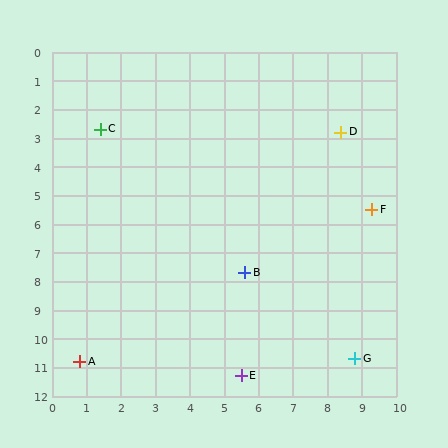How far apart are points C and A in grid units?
Points C and A are about 8.1 grid units apart.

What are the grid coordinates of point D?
Point D is at approximately (8.4, 2.8).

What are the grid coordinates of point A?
Point A is at approximately (0.8, 10.8).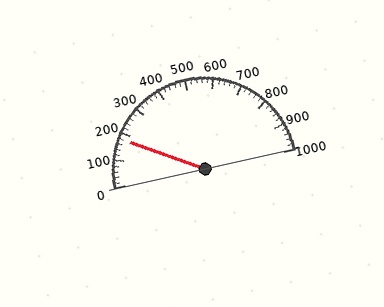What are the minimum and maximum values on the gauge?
The gauge ranges from 0 to 1000.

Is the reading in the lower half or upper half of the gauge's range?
The reading is in the lower half of the range (0 to 1000).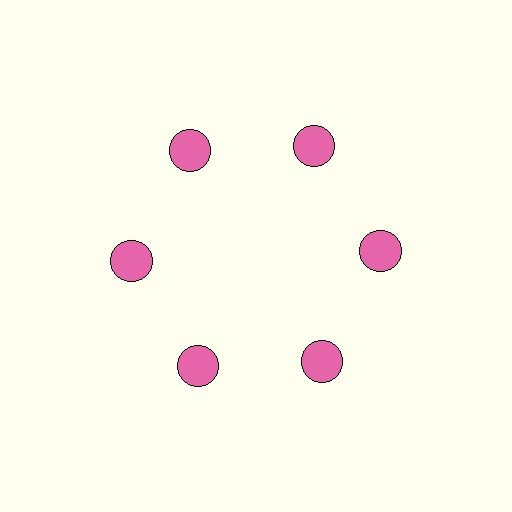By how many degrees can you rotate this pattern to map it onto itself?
The pattern maps onto itself every 60 degrees of rotation.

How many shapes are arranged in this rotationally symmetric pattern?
There are 6 shapes, arranged in 6 groups of 1.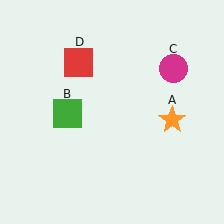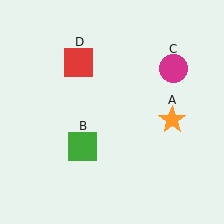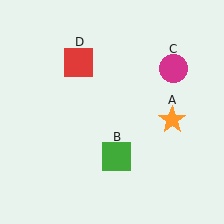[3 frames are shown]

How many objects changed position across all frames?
1 object changed position: green square (object B).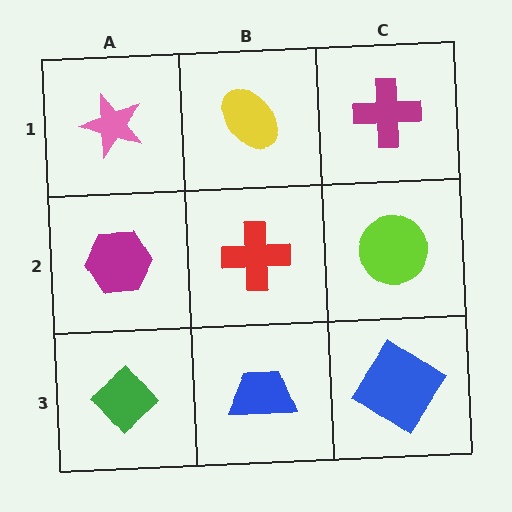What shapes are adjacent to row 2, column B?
A yellow ellipse (row 1, column B), a blue trapezoid (row 3, column B), a magenta hexagon (row 2, column A), a lime circle (row 2, column C).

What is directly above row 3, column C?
A lime circle.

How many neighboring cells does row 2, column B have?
4.